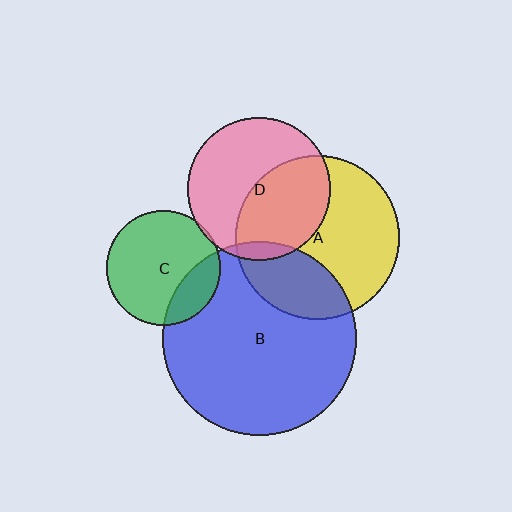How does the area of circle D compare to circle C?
Approximately 1.6 times.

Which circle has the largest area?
Circle B (blue).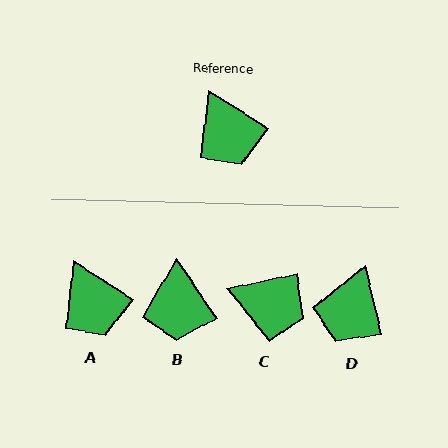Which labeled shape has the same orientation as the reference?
A.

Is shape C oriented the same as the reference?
No, it is off by about 45 degrees.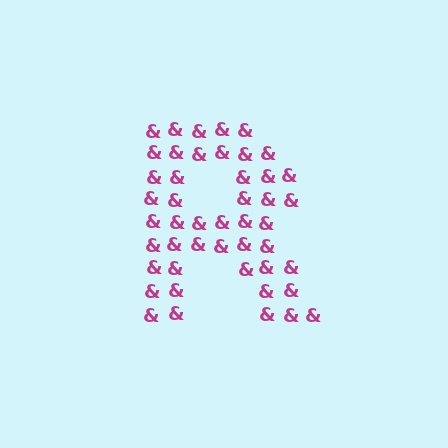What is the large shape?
The large shape is the letter R.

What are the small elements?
The small elements are ampersands.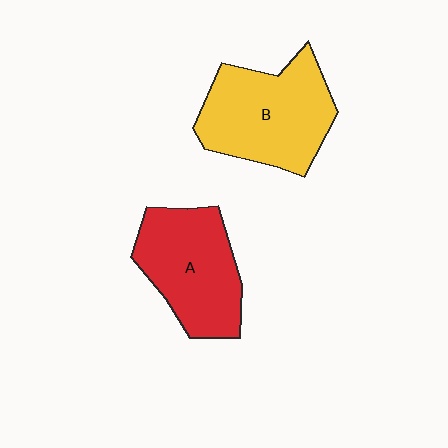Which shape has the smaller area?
Shape A (red).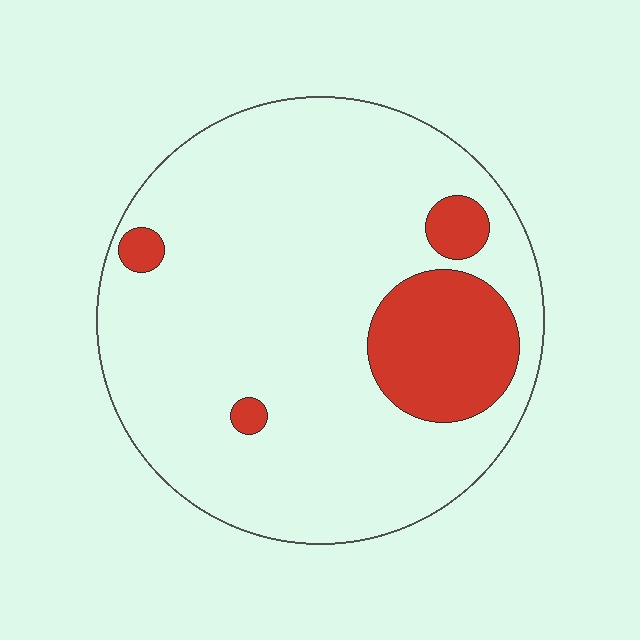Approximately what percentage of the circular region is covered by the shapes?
Approximately 15%.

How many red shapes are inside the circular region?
4.